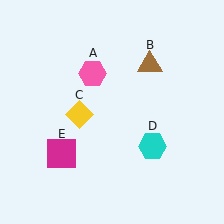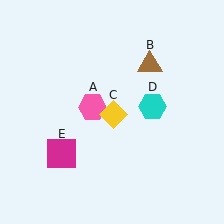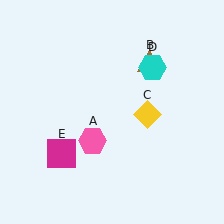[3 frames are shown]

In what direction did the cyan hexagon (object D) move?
The cyan hexagon (object D) moved up.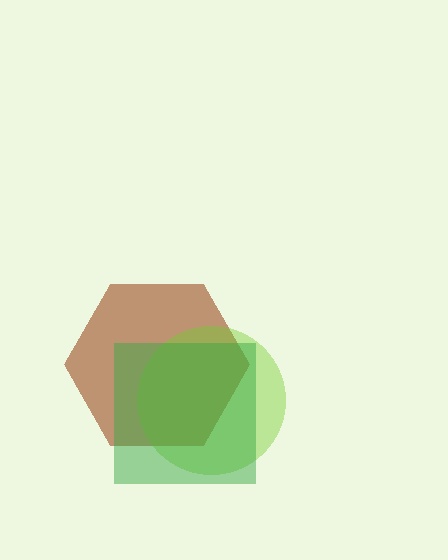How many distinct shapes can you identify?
There are 3 distinct shapes: a brown hexagon, a lime circle, a green square.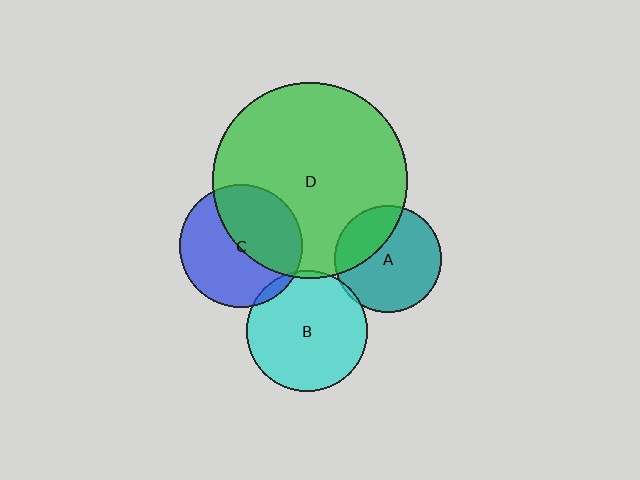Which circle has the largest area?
Circle D (green).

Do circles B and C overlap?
Yes.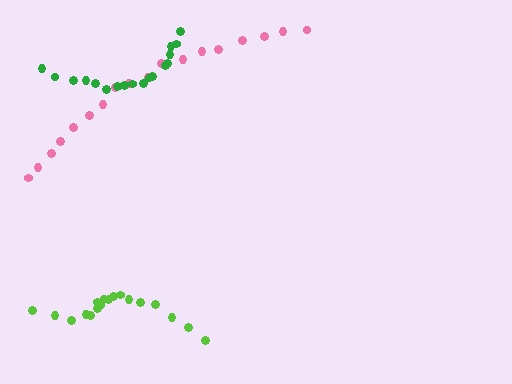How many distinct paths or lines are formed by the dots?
There are 3 distinct paths.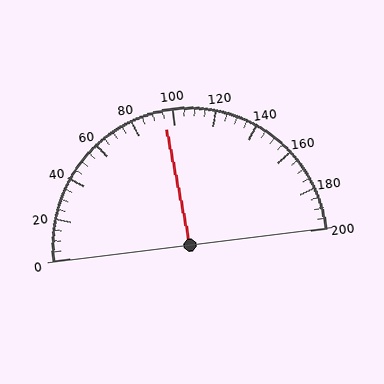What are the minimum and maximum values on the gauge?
The gauge ranges from 0 to 200.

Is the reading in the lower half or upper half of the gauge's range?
The reading is in the lower half of the range (0 to 200).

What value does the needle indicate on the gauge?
The needle indicates approximately 95.